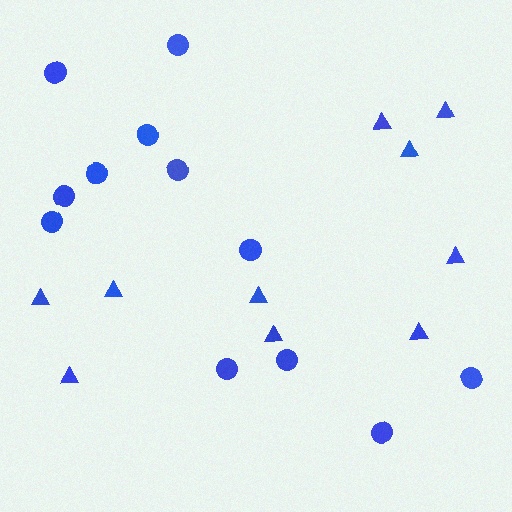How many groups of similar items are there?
There are 2 groups: one group of circles (12) and one group of triangles (10).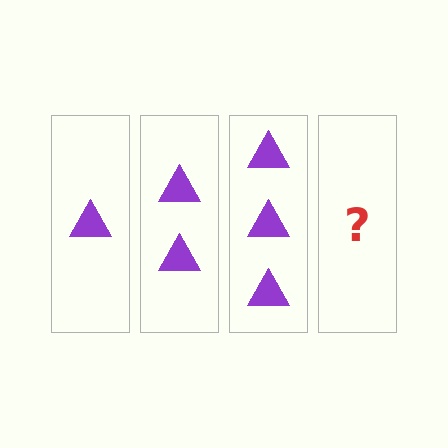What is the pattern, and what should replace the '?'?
The pattern is that each step adds one more triangle. The '?' should be 4 triangles.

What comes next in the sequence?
The next element should be 4 triangles.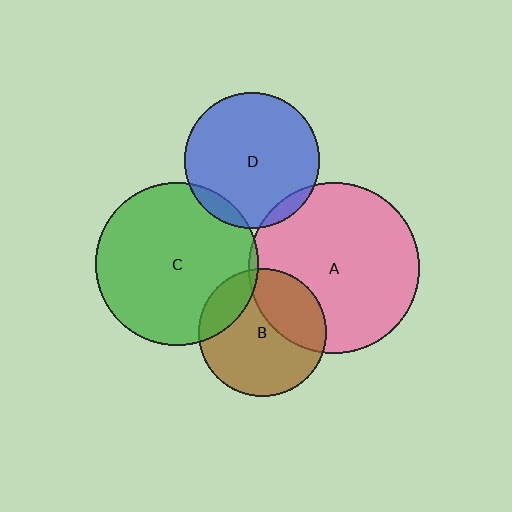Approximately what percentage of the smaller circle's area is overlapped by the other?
Approximately 5%.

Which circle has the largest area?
Circle A (pink).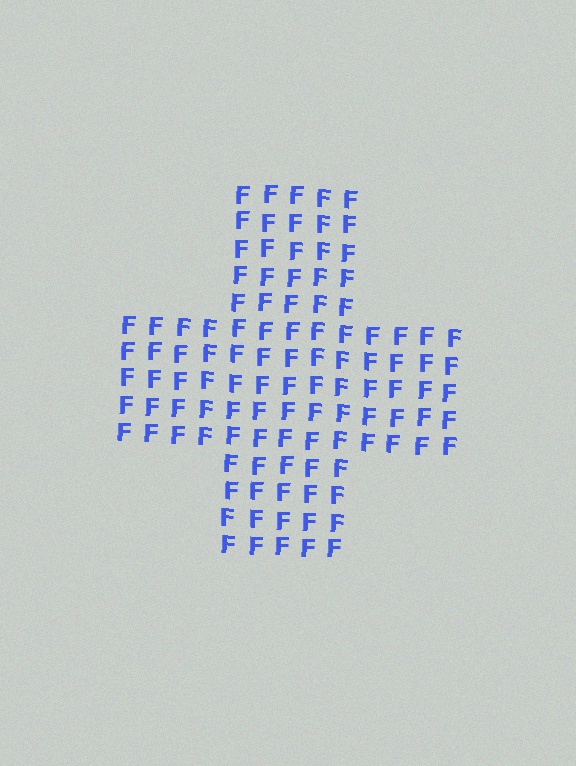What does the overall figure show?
The overall figure shows a cross.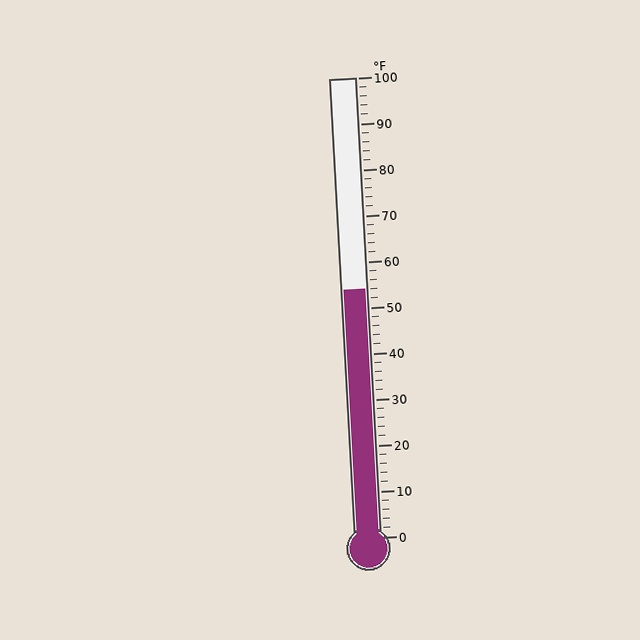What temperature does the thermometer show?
The thermometer shows approximately 54°F.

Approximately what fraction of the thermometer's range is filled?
The thermometer is filled to approximately 55% of its range.